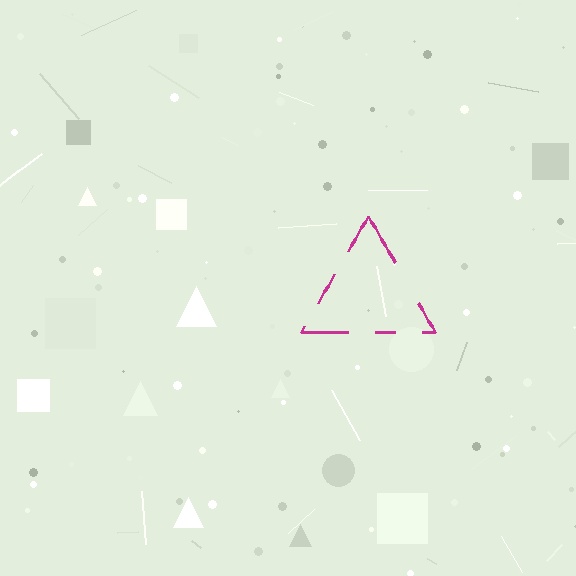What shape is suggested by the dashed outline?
The dashed outline suggests a triangle.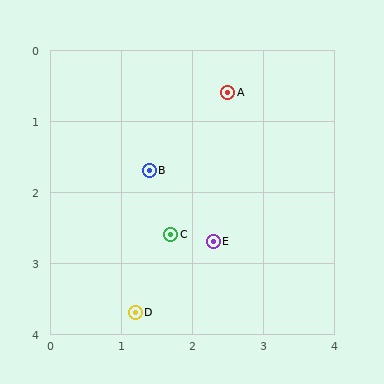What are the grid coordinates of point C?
Point C is at approximately (1.7, 2.6).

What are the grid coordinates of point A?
Point A is at approximately (2.5, 0.6).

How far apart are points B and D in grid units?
Points B and D are about 2.0 grid units apart.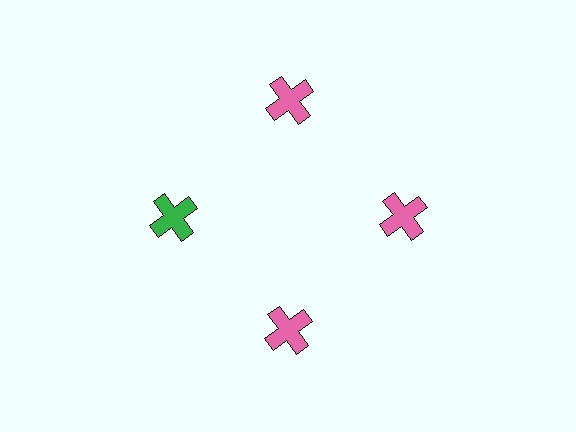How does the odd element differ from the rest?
It has a different color: green instead of pink.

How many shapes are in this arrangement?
There are 4 shapes arranged in a ring pattern.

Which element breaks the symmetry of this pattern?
The green cross at roughly the 9 o'clock position breaks the symmetry. All other shapes are pink crosses.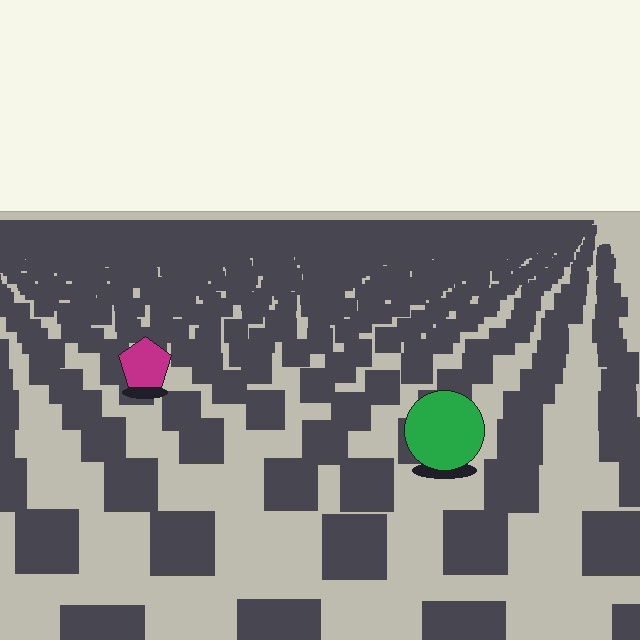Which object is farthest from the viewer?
The magenta pentagon is farthest from the viewer. It appears smaller and the ground texture around it is denser.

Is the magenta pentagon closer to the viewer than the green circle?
No. The green circle is closer — you can tell from the texture gradient: the ground texture is coarser near it.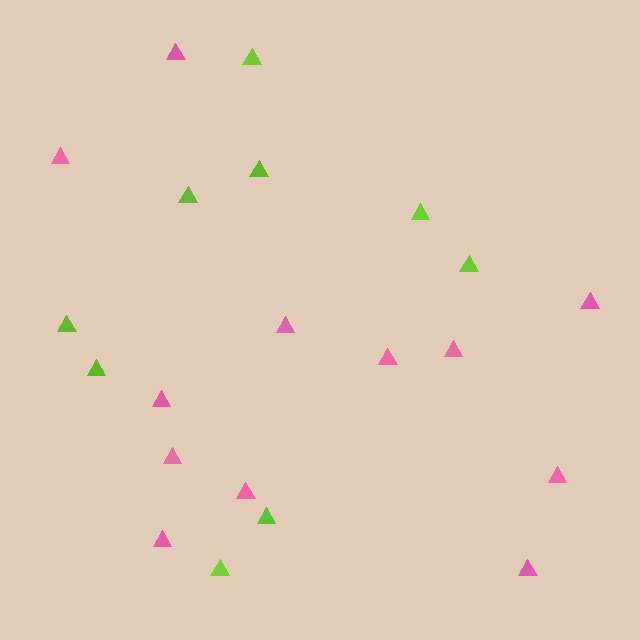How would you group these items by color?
There are 2 groups: one group of lime triangles (9) and one group of pink triangles (12).